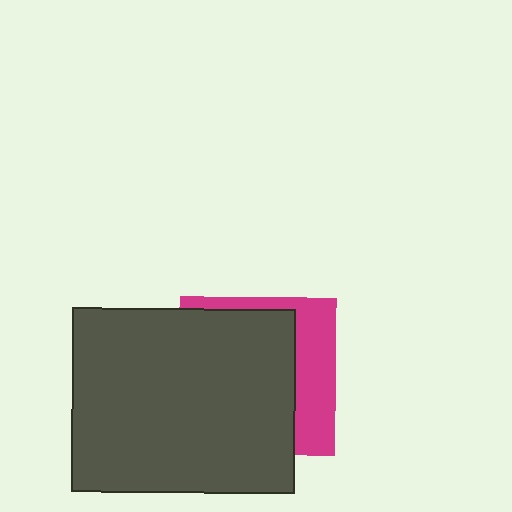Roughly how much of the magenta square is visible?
A small part of it is visible (roughly 31%).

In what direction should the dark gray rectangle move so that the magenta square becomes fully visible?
The dark gray rectangle should move left. That is the shortest direction to clear the overlap and leave the magenta square fully visible.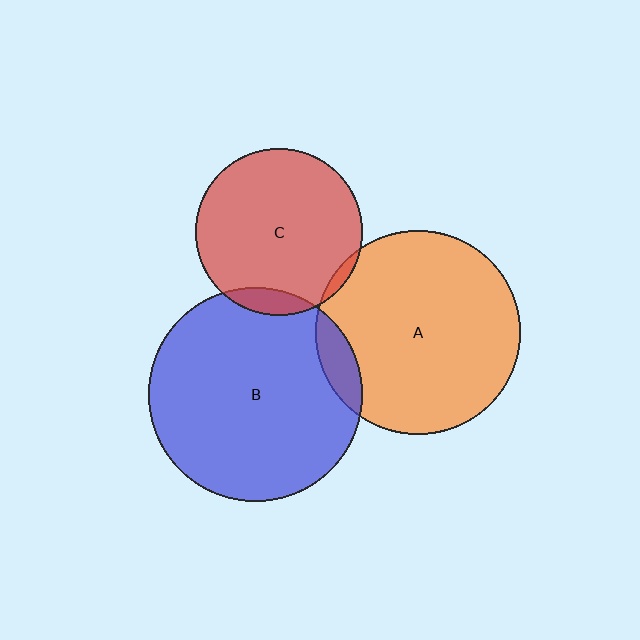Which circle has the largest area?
Circle B (blue).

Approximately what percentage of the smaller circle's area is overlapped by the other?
Approximately 10%.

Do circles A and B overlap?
Yes.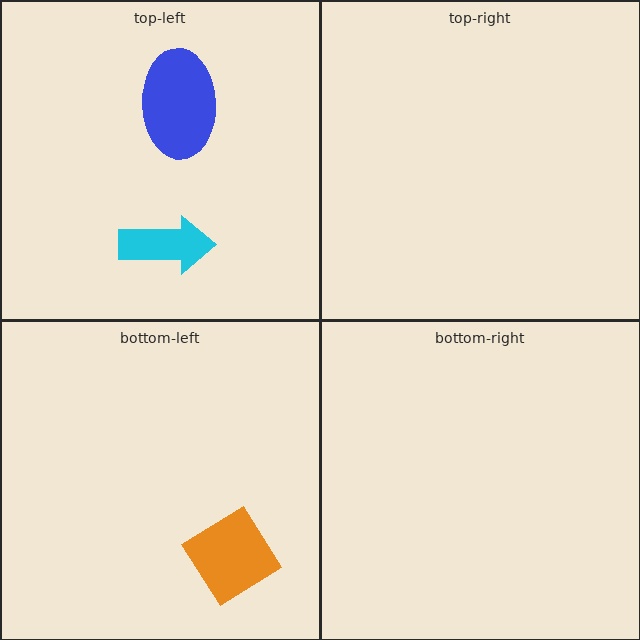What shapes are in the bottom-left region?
The orange diamond.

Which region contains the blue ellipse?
The top-left region.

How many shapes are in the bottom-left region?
1.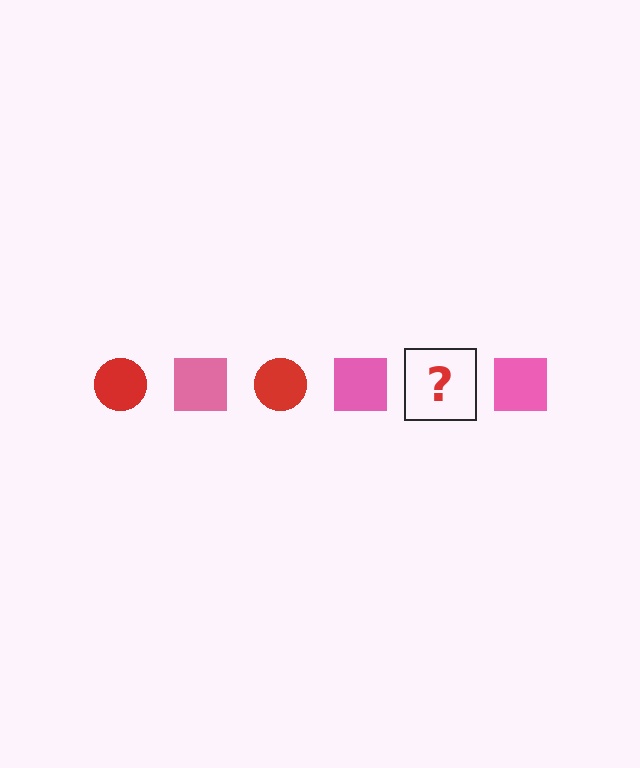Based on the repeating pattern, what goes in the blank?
The blank should be a red circle.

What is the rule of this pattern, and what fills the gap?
The rule is that the pattern alternates between red circle and pink square. The gap should be filled with a red circle.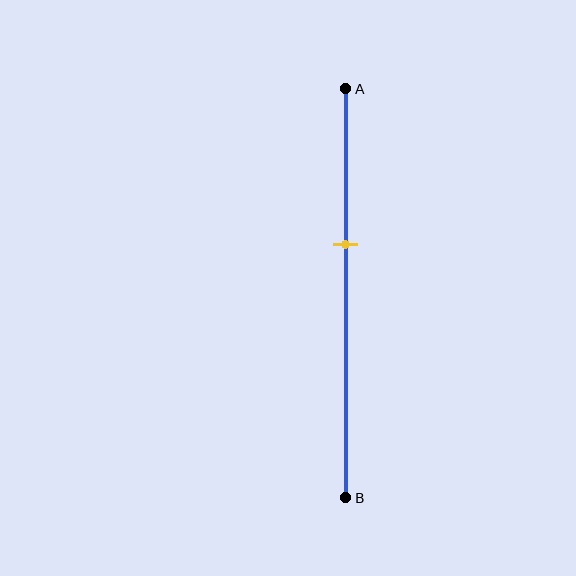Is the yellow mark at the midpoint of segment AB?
No, the mark is at about 40% from A, not at the 50% midpoint.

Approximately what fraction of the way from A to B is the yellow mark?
The yellow mark is approximately 40% of the way from A to B.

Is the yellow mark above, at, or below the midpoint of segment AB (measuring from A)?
The yellow mark is above the midpoint of segment AB.